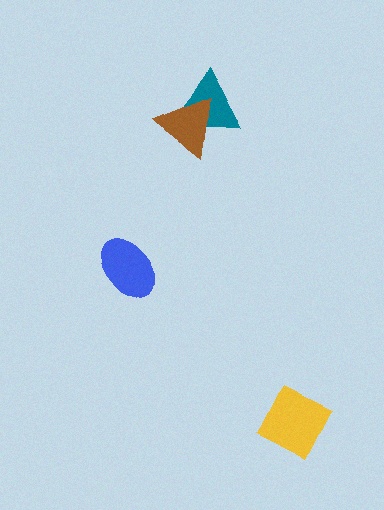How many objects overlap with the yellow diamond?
0 objects overlap with the yellow diamond.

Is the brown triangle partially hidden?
No, no other shape covers it.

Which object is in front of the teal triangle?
The brown triangle is in front of the teal triangle.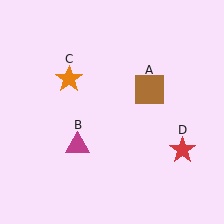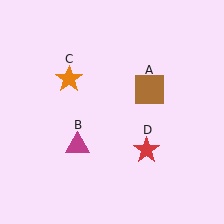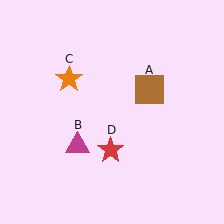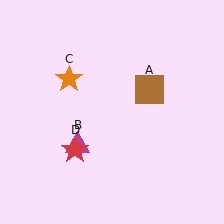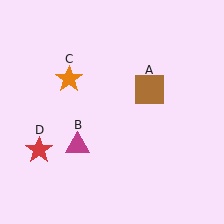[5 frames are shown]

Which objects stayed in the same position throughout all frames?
Brown square (object A) and magenta triangle (object B) and orange star (object C) remained stationary.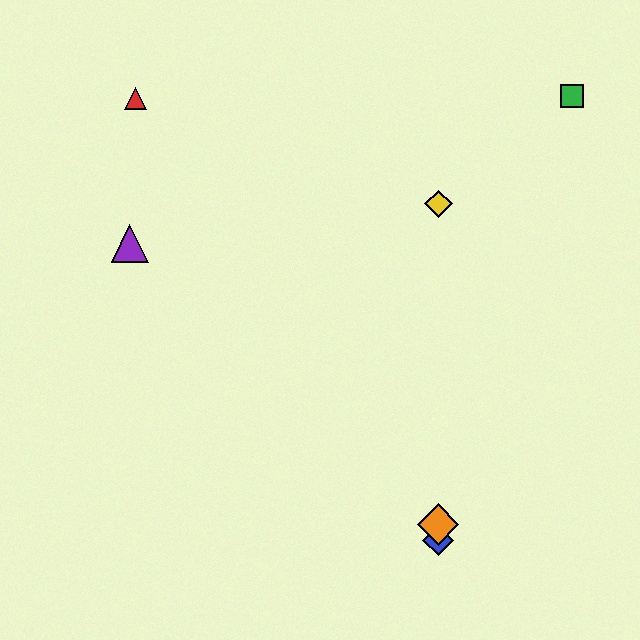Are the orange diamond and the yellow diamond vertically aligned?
Yes, both are at x≈438.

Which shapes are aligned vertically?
The blue diamond, the yellow diamond, the orange diamond are aligned vertically.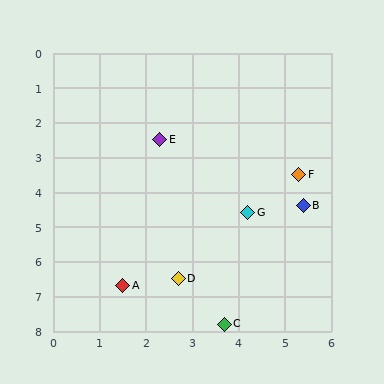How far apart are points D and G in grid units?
Points D and G are about 2.4 grid units apart.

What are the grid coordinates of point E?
Point E is at approximately (2.3, 2.5).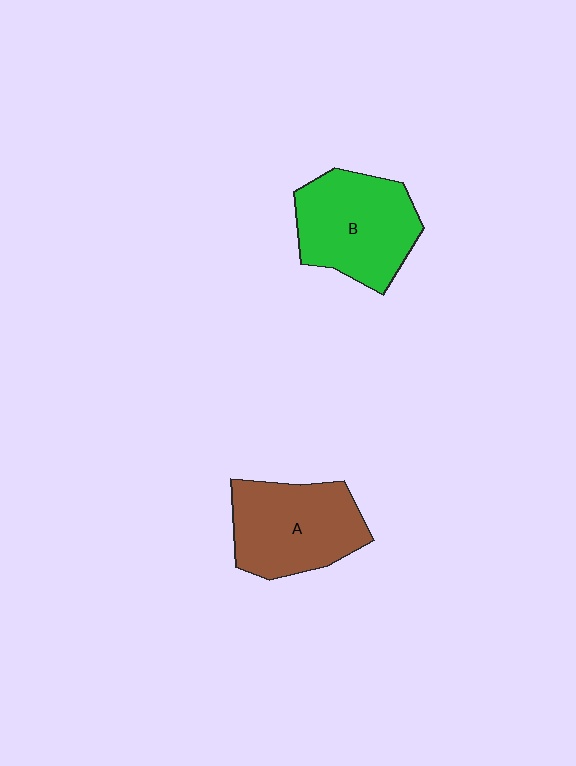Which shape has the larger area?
Shape B (green).